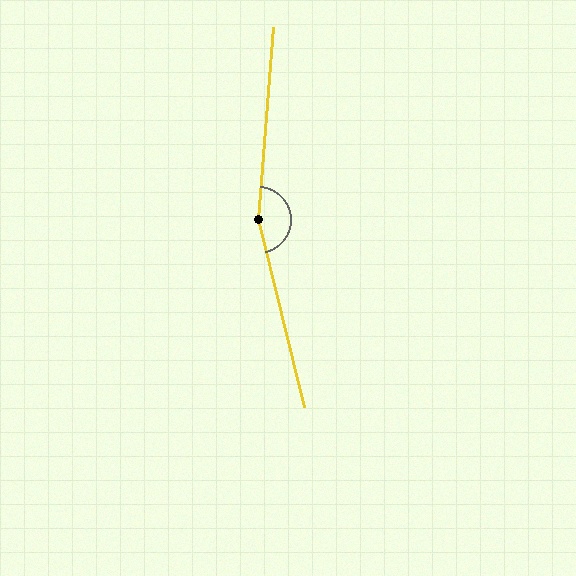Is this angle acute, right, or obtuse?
It is obtuse.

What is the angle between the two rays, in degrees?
Approximately 161 degrees.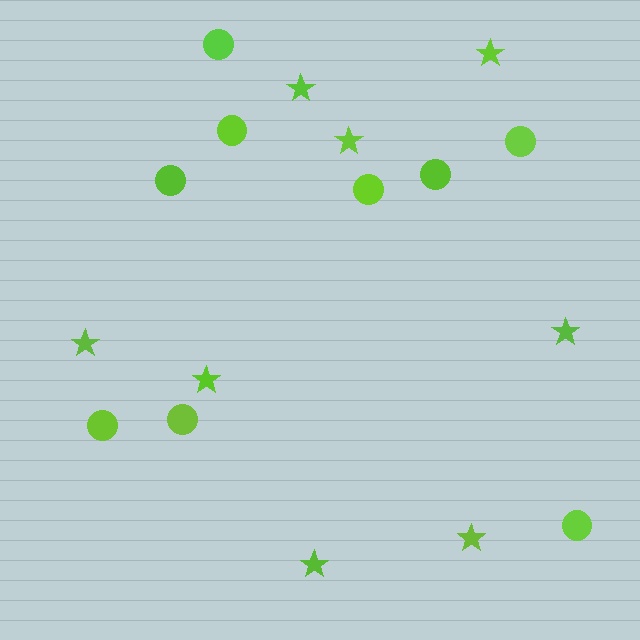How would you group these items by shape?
There are 2 groups: one group of circles (9) and one group of stars (8).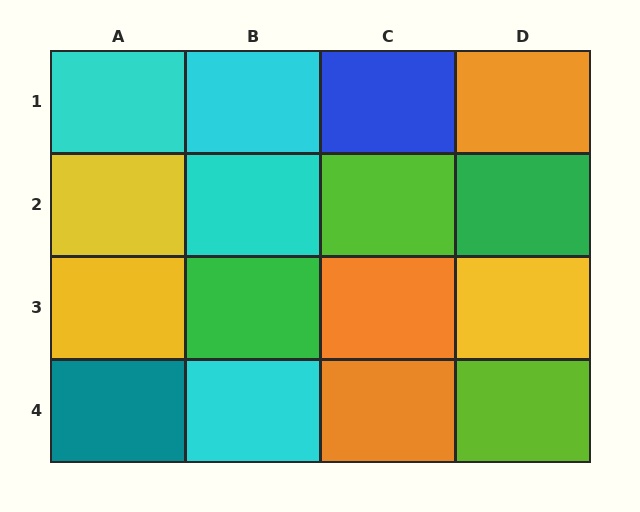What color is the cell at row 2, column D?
Green.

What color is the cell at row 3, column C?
Orange.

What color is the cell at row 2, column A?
Yellow.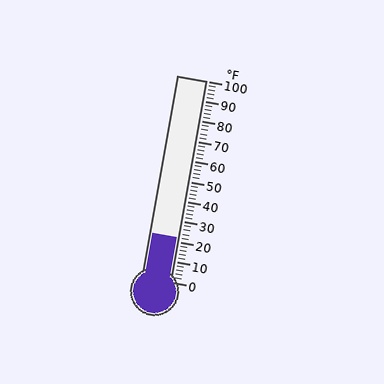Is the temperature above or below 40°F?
The temperature is below 40°F.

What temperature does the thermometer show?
The thermometer shows approximately 22°F.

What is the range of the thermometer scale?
The thermometer scale ranges from 0°F to 100°F.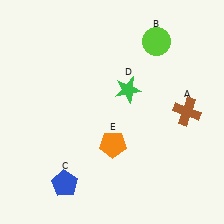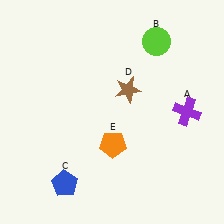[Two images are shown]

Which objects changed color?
A changed from brown to purple. D changed from green to brown.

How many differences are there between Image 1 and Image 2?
There are 2 differences between the two images.